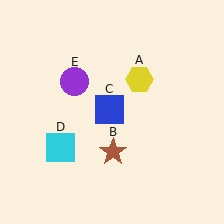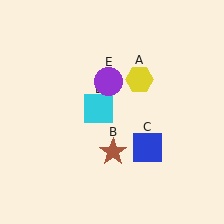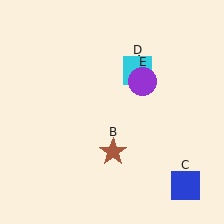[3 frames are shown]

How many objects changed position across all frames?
3 objects changed position: blue square (object C), cyan square (object D), purple circle (object E).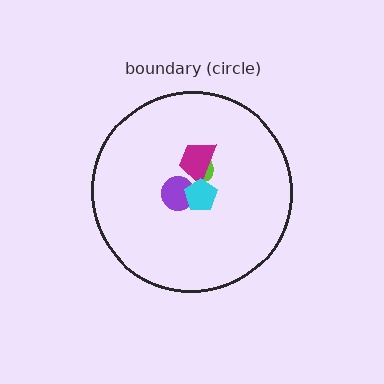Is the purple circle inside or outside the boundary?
Inside.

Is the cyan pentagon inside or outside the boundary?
Inside.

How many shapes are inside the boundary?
4 inside, 0 outside.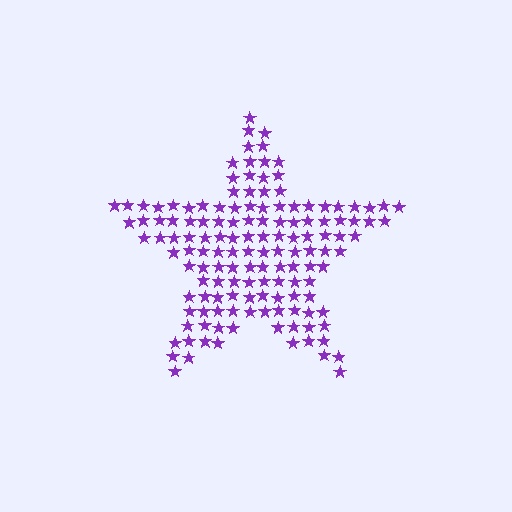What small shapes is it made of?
It is made of small stars.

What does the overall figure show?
The overall figure shows a star.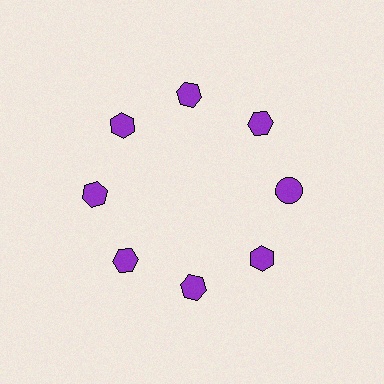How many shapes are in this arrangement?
There are 8 shapes arranged in a ring pattern.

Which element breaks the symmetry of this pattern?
The purple circle at roughly the 3 o'clock position breaks the symmetry. All other shapes are purple hexagons.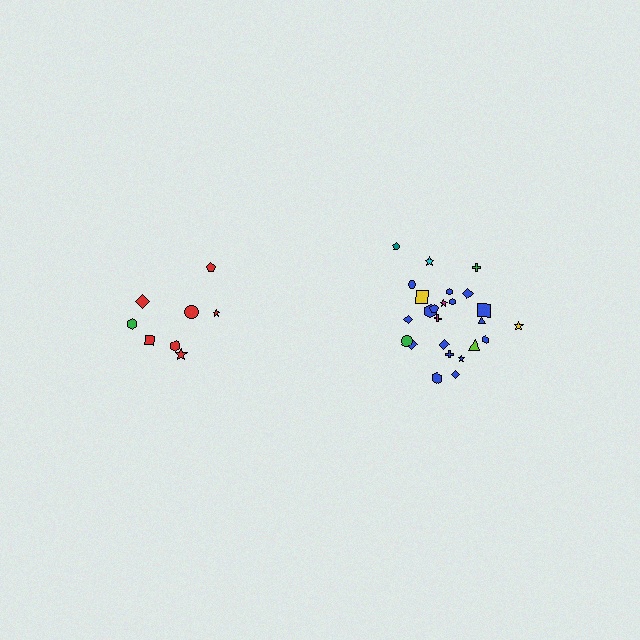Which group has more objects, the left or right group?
The right group.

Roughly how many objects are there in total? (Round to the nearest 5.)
Roughly 35 objects in total.